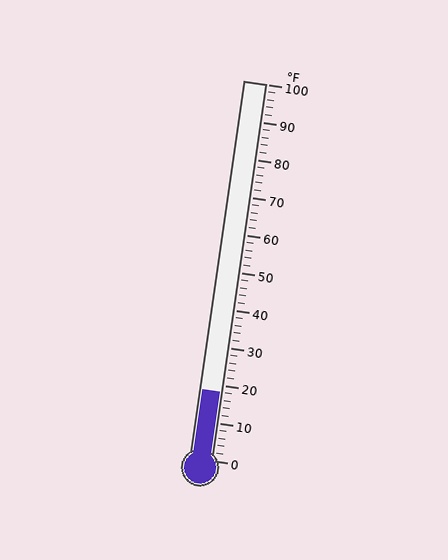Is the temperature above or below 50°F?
The temperature is below 50°F.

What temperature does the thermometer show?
The thermometer shows approximately 18°F.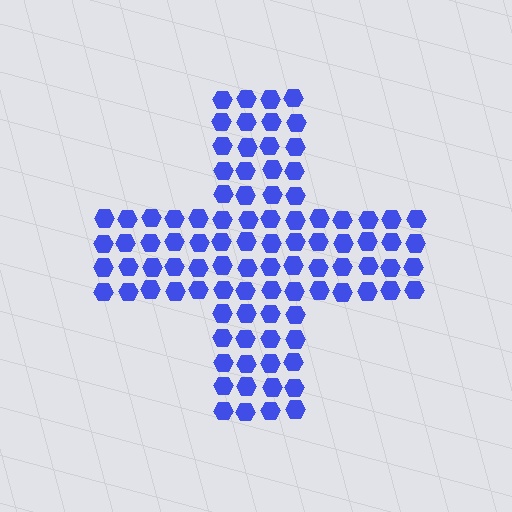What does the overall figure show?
The overall figure shows a cross.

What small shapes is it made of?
It is made of small hexagons.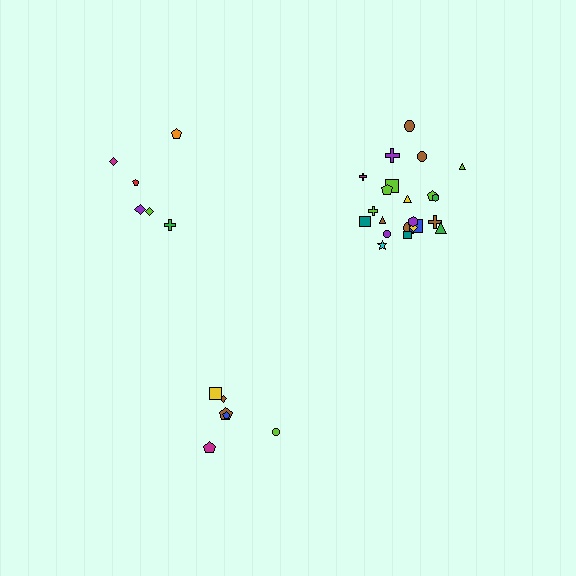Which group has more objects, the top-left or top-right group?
The top-right group.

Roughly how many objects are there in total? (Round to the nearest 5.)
Roughly 35 objects in total.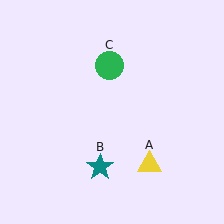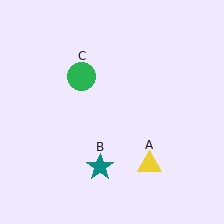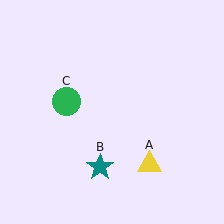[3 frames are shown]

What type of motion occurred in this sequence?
The green circle (object C) rotated counterclockwise around the center of the scene.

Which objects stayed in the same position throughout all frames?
Yellow triangle (object A) and teal star (object B) remained stationary.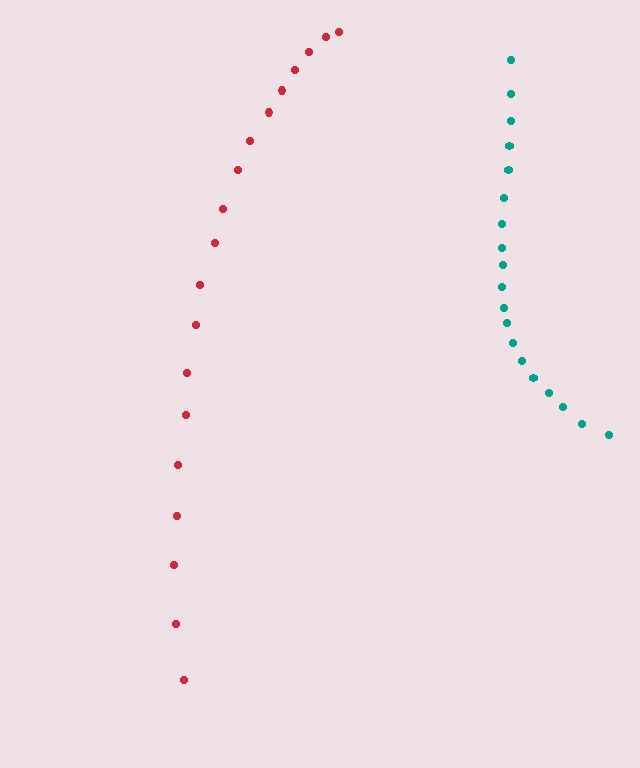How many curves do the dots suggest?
There are 2 distinct paths.